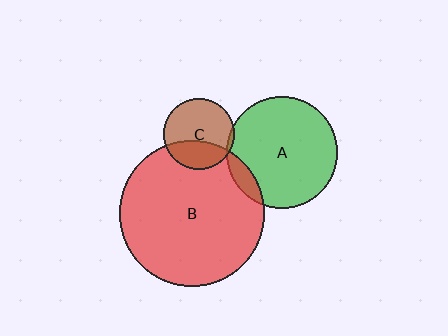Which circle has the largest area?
Circle B (red).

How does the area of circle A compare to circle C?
Approximately 2.5 times.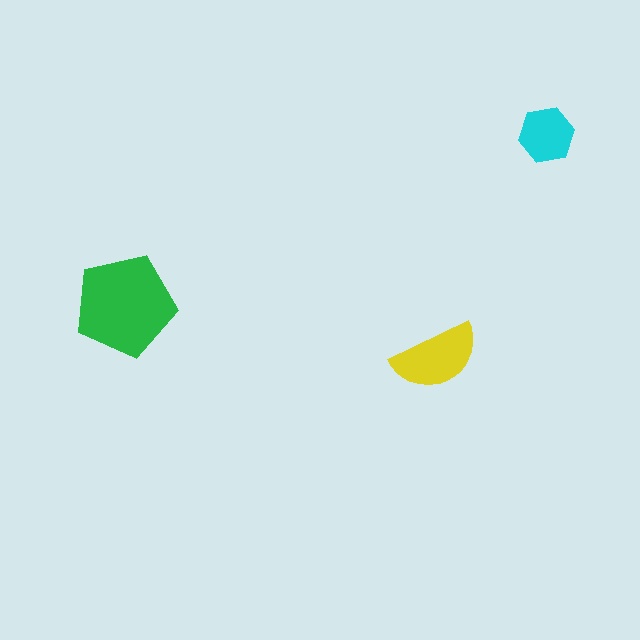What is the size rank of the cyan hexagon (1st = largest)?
3rd.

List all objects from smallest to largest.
The cyan hexagon, the yellow semicircle, the green pentagon.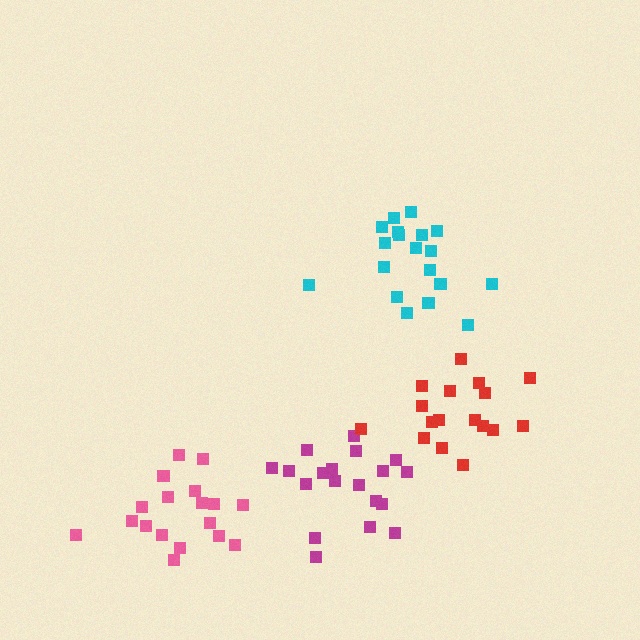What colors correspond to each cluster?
The clusters are colored: cyan, magenta, red, pink.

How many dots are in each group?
Group 1: 19 dots, Group 2: 19 dots, Group 3: 17 dots, Group 4: 18 dots (73 total).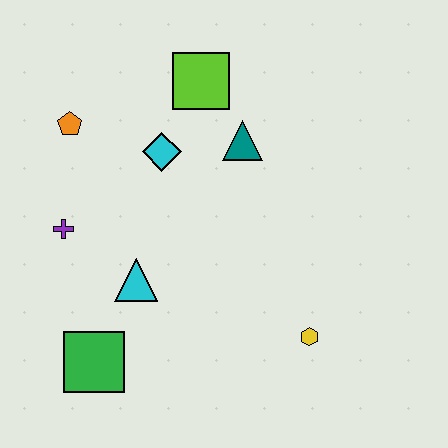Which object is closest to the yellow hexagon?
The cyan triangle is closest to the yellow hexagon.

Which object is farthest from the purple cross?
The yellow hexagon is farthest from the purple cross.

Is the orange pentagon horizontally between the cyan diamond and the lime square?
No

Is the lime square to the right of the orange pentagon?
Yes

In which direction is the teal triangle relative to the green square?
The teal triangle is above the green square.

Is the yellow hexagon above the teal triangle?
No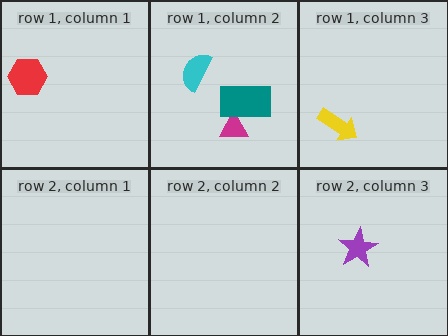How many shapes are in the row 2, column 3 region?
1.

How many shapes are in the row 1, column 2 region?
3.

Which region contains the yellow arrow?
The row 1, column 3 region.